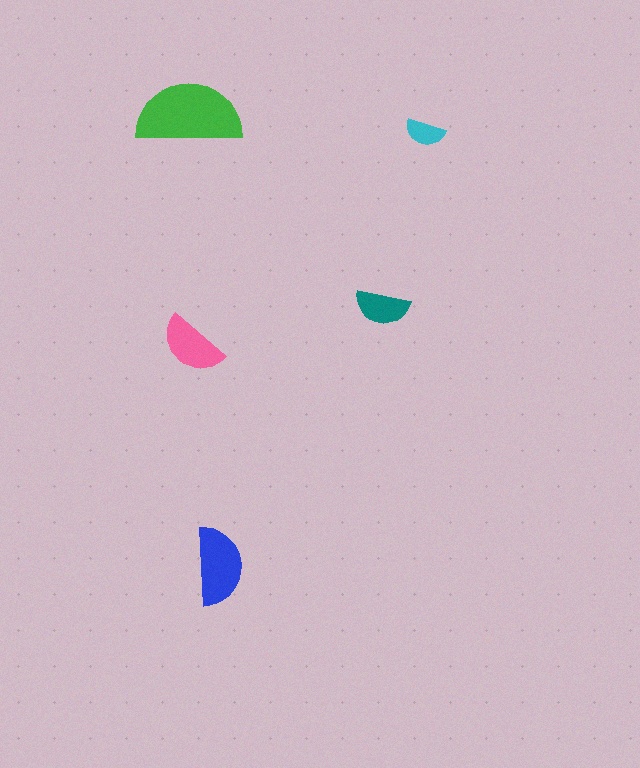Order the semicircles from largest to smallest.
the green one, the blue one, the pink one, the teal one, the cyan one.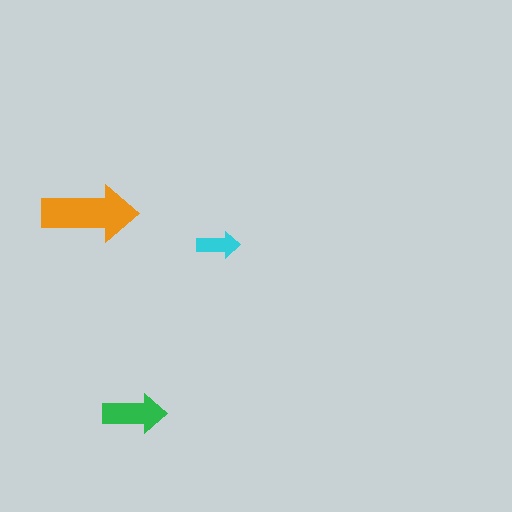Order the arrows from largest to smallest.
the orange one, the green one, the cyan one.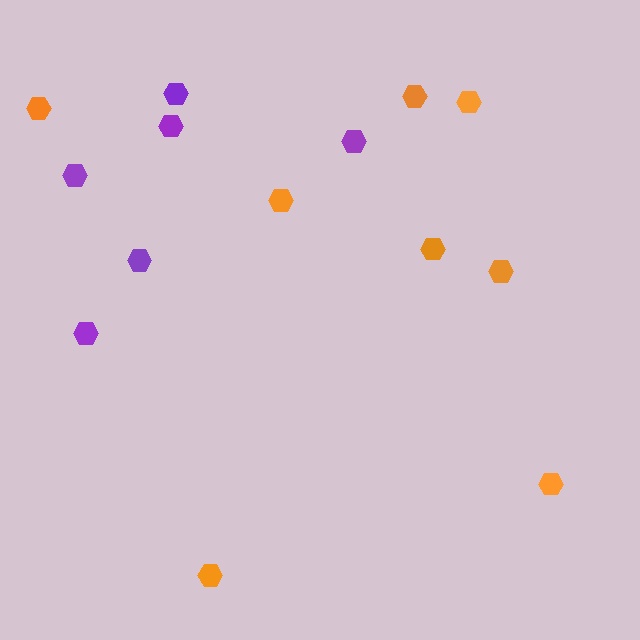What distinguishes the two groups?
There are 2 groups: one group of purple hexagons (6) and one group of orange hexagons (8).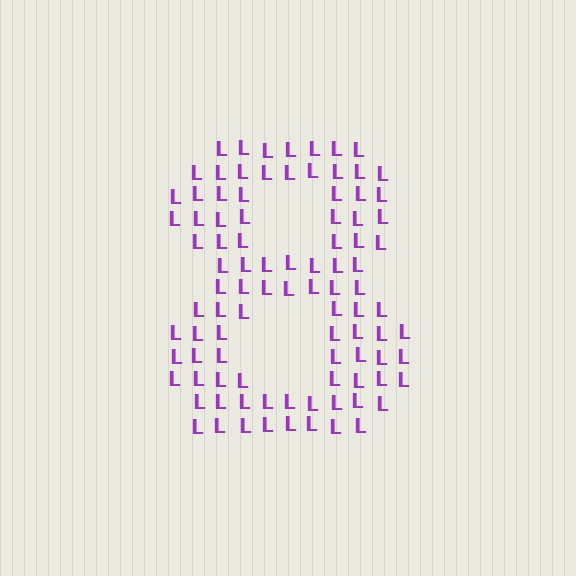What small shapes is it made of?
It is made of small letter L's.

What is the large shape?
The large shape is the digit 8.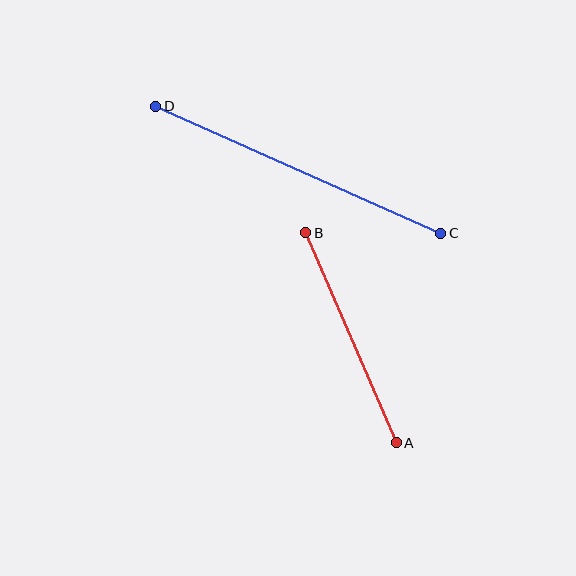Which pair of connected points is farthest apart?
Points C and D are farthest apart.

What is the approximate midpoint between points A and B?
The midpoint is at approximately (351, 338) pixels.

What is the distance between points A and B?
The distance is approximately 229 pixels.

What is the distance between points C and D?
The distance is approximately 312 pixels.